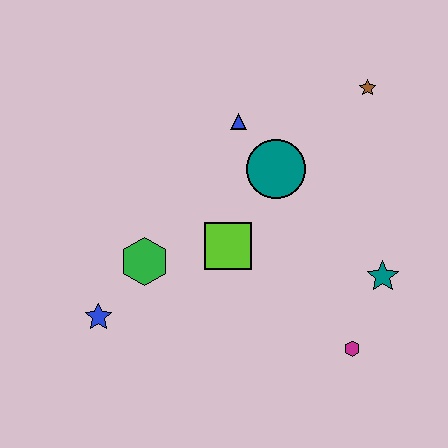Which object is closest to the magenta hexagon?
The teal star is closest to the magenta hexagon.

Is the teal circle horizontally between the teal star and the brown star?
No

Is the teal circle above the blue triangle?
No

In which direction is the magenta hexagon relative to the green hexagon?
The magenta hexagon is to the right of the green hexagon.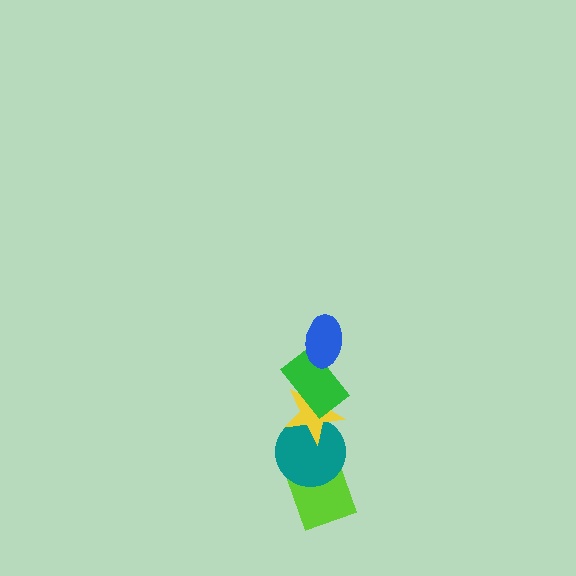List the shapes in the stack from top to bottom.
From top to bottom: the blue ellipse, the green rectangle, the yellow star, the teal circle, the lime diamond.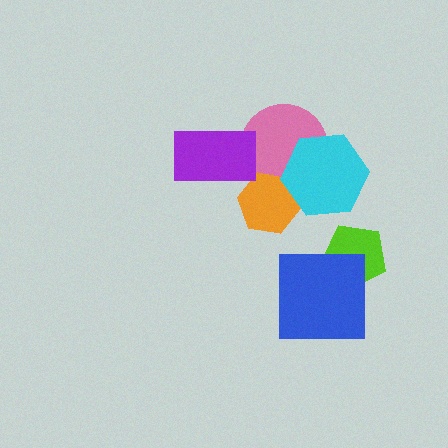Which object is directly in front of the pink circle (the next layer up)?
The orange hexagon is directly in front of the pink circle.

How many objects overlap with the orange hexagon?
2 objects overlap with the orange hexagon.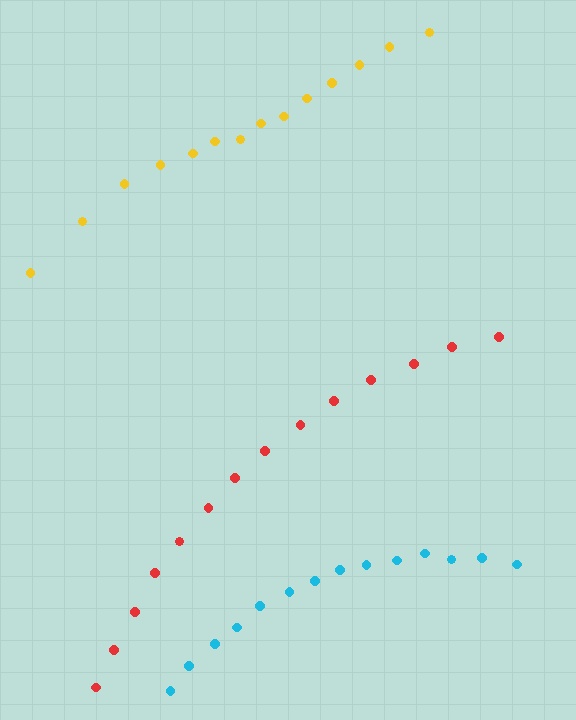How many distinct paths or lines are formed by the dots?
There are 3 distinct paths.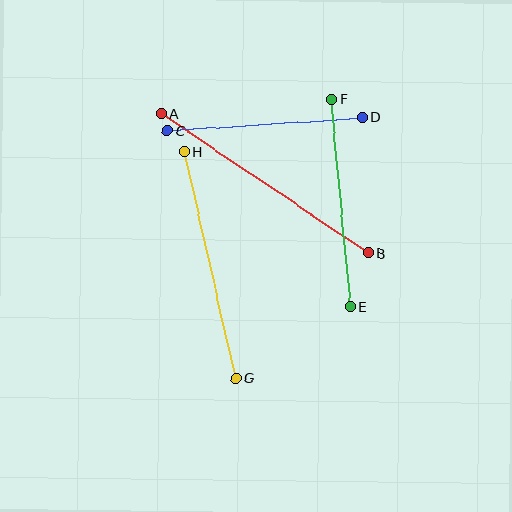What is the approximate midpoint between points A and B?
The midpoint is at approximately (265, 183) pixels.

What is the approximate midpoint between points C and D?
The midpoint is at approximately (265, 124) pixels.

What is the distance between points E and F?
The distance is approximately 209 pixels.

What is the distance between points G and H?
The distance is approximately 232 pixels.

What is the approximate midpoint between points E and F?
The midpoint is at approximately (341, 203) pixels.